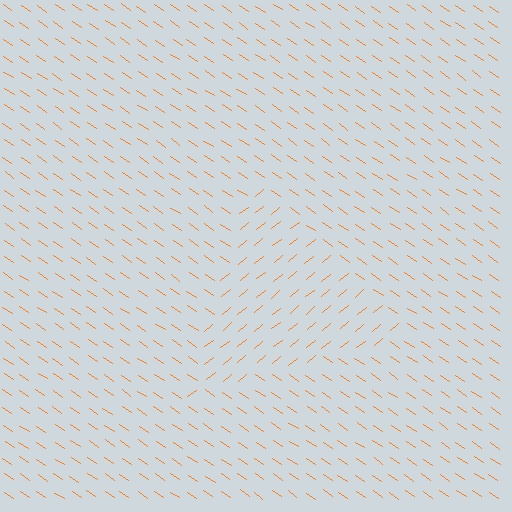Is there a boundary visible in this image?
Yes, there is a texture boundary formed by a change in line orientation.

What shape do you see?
I see a triangle.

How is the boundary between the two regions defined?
The boundary is defined purely by a change in line orientation (approximately 73 degrees difference). All lines are the same color and thickness.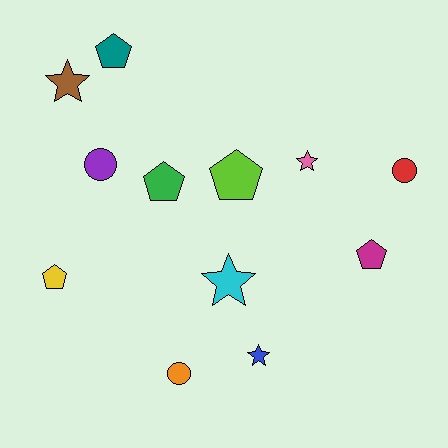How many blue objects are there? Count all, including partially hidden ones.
There is 1 blue object.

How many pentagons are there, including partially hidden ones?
There are 5 pentagons.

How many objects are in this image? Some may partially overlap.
There are 12 objects.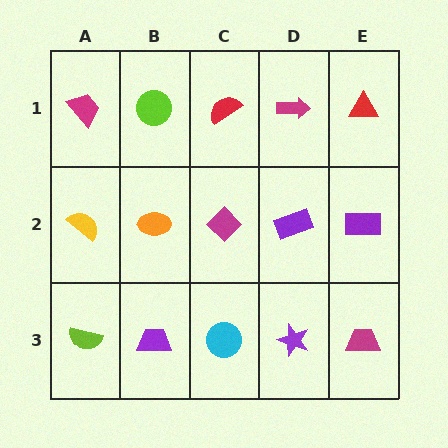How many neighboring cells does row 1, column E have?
2.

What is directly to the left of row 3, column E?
A purple star.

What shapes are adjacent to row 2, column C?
A red semicircle (row 1, column C), a cyan circle (row 3, column C), an orange ellipse (row 2, column B), a purple rectangle (row 2, column D).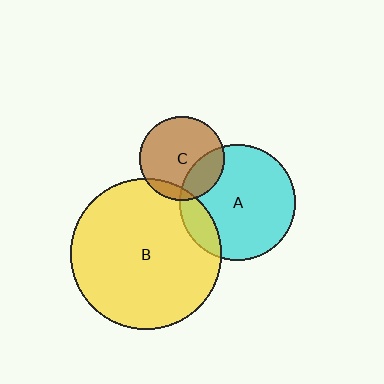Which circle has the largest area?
Circle B (yellow).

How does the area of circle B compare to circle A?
Approximately 1.7 times.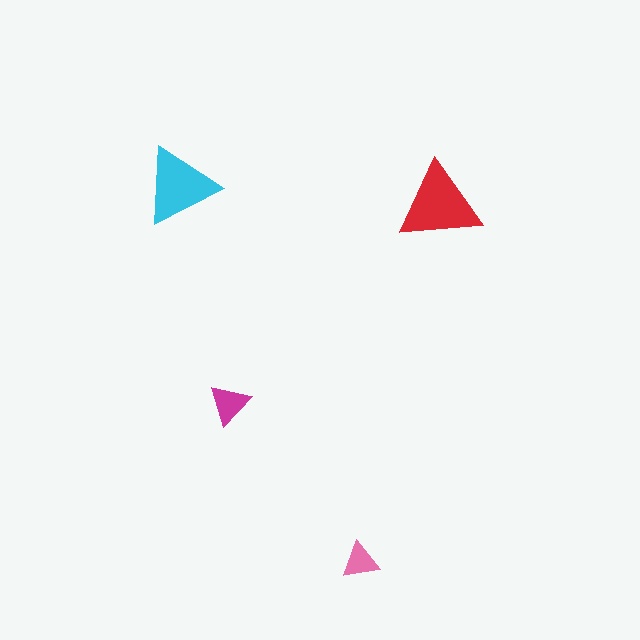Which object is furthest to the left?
The cyan triangle is leftmost.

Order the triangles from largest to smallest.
the red one, the cyan one, the magenta one, the pink one.